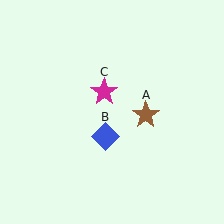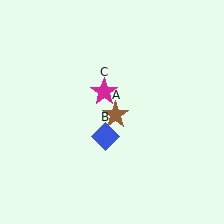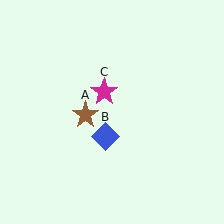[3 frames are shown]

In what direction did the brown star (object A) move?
The brown star (object A) moved left.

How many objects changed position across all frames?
1 object changed position: brown star (object A).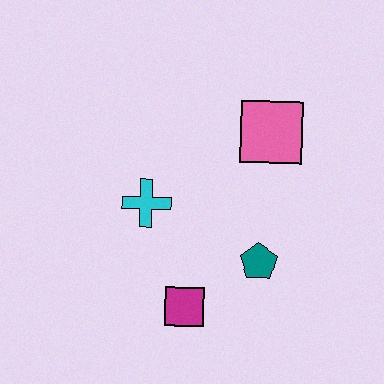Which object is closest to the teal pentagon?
The magenta square is closest to the teal pentagon.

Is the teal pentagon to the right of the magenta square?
Yes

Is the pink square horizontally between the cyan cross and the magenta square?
No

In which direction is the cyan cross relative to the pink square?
The cyan cross is to the left of the pink square.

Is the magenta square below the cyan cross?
Yes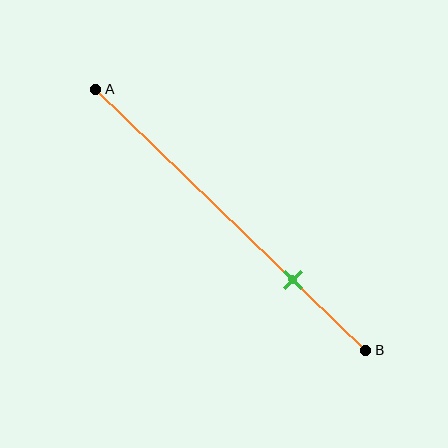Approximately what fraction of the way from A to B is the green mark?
The green mark is approximately 75% of the way from A to B.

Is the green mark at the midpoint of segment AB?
No, the mark is at about 75% from A, not at the 50% midpoint.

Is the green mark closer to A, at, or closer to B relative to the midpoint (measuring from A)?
The green mark is closer to point B than the midpoint of segment AB.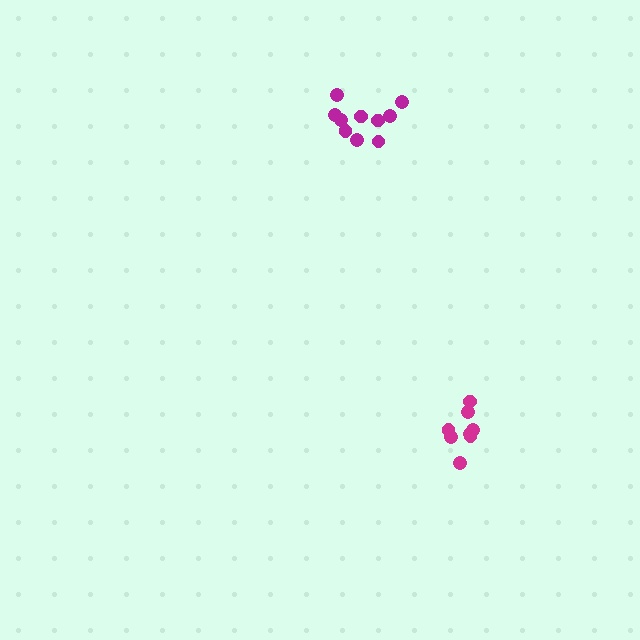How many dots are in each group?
Group 1: 8 dots, Group 2: 10 dots (18 total).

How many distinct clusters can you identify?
There are 2 distinct clusters.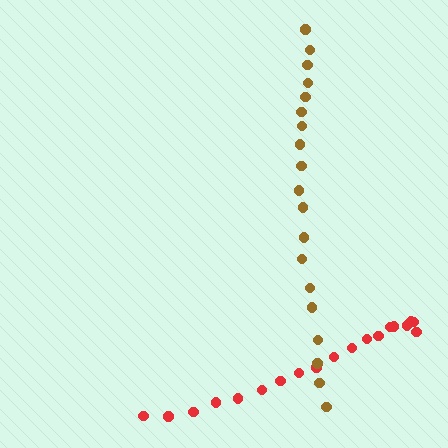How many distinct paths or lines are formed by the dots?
There are 2 distinct paths.